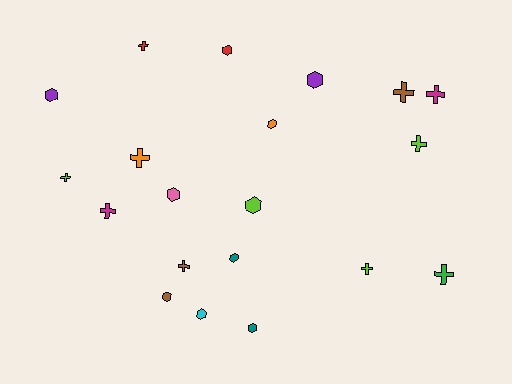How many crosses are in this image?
There are 10 crosses.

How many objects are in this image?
There are 20 objects.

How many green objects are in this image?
There is 1 green object.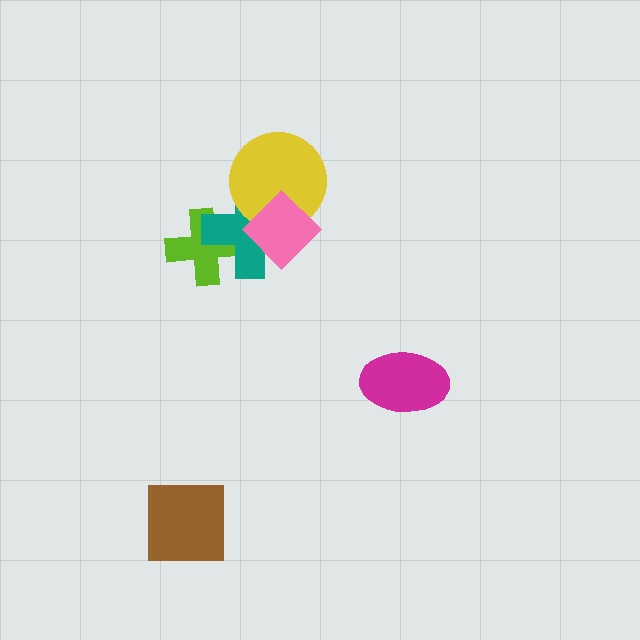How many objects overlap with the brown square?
0 objects overlap with the brown square.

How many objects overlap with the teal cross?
3 objects overlap with the teal cross.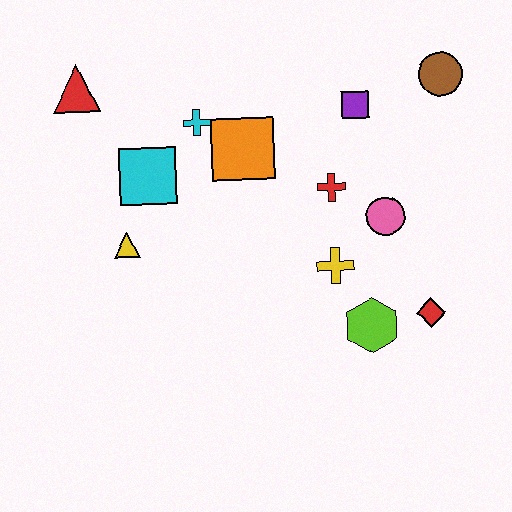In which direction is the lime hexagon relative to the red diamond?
The lime hexagon is to the left of the red diamond.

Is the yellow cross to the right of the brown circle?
No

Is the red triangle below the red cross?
No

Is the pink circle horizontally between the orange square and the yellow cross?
No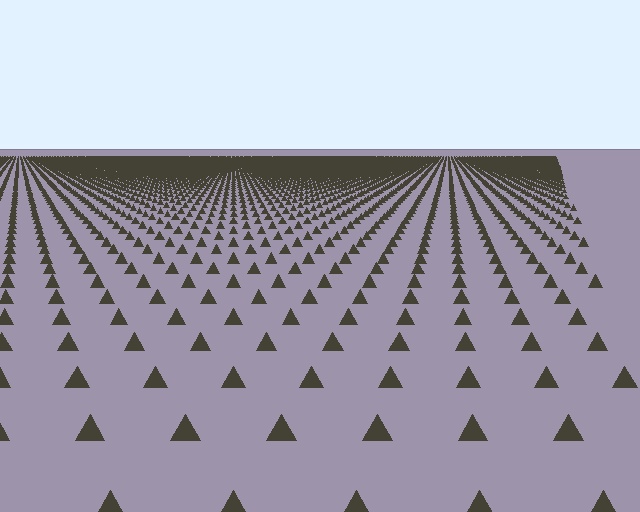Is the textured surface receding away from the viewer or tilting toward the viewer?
The surface is receding away from the viewer. Texture elements get smaller and denser toward the top.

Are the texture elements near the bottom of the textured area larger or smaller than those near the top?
Larger. Near the bottom, elements are closer to the viewer and appear at a bigger on-screen size.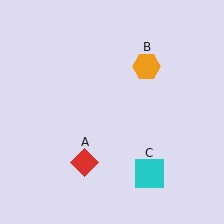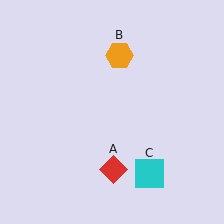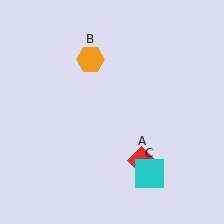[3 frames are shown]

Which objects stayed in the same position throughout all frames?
Cyan square (object C) remained stationary.